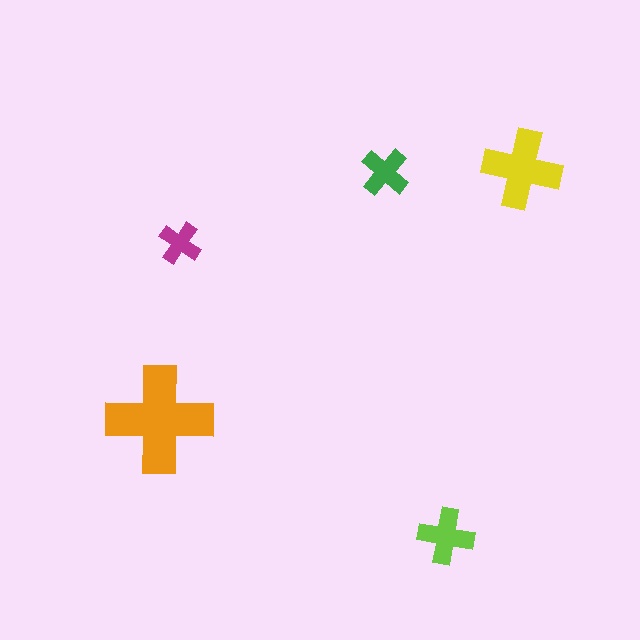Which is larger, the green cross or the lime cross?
The lime one.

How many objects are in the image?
There are 5 objects in the image.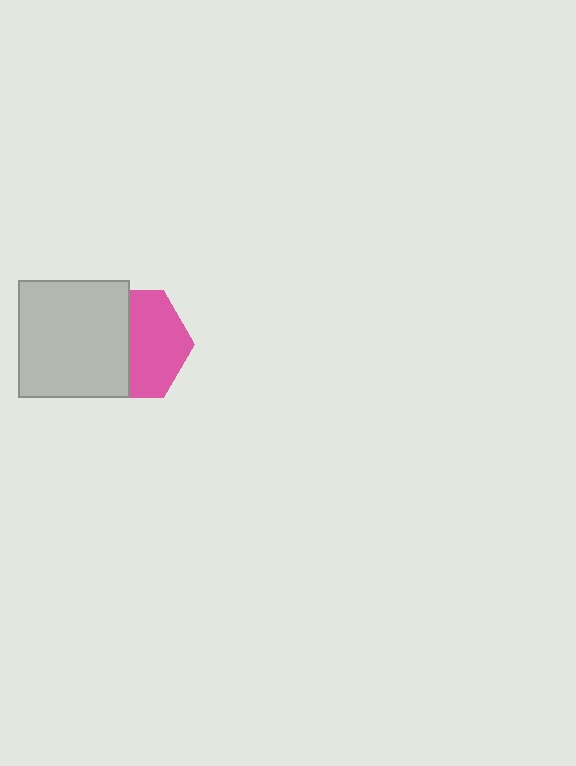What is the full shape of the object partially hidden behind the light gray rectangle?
The partially hidden object is a pink hexagon.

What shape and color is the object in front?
The object in front is a light gray rectangle.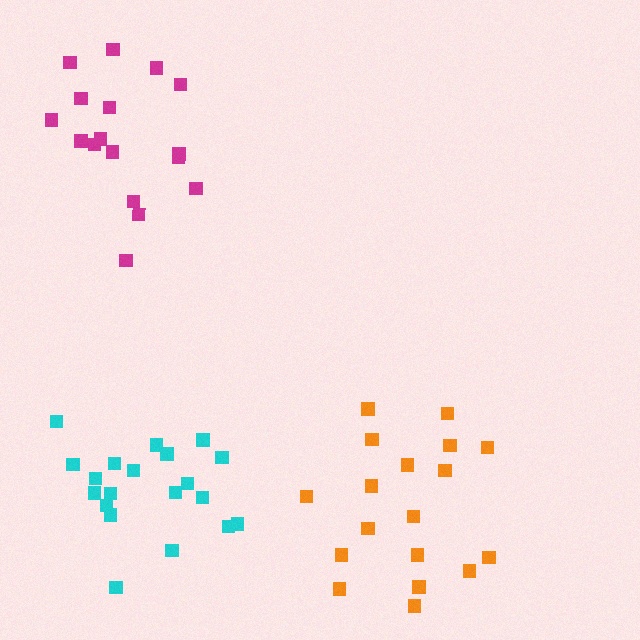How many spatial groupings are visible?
There are 3 spatial groupings.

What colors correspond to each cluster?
The clusters are colored: cyan, magenta, orange.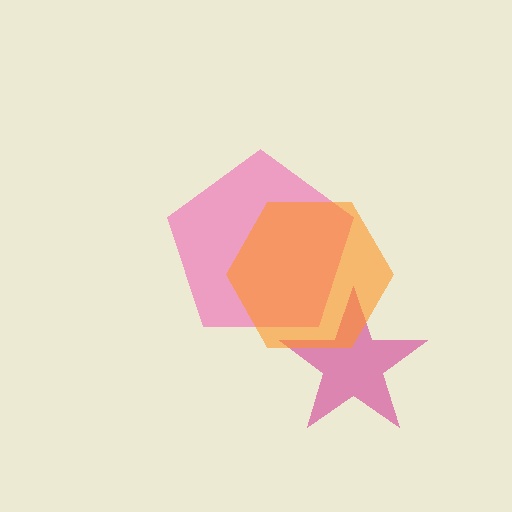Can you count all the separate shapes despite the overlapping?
Yes, there are 3 separate shapes.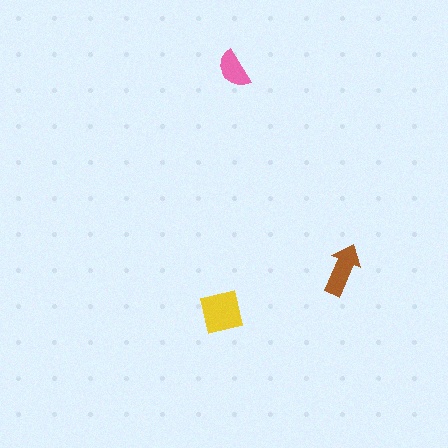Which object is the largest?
The yellow square.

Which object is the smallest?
The pink semicircle.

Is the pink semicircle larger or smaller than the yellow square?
Smaller.